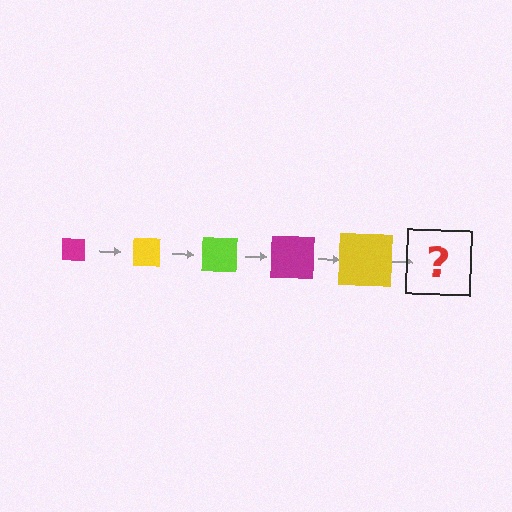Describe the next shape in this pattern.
It should be a lime square, larger than the previous one.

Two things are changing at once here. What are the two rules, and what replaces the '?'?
The two rules are that the square grows larger each step and the color cycles through magenta, yellow, and lime. The '?' should be a lime square, larger than the previous one.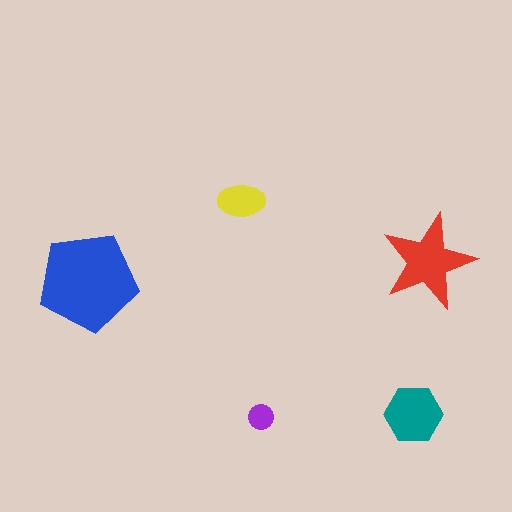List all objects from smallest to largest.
The purple circle, the yellow ellipse, the teal hexagon, the red star, the blue pentagon.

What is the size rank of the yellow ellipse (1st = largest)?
4th.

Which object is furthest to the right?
The red star is rightmost.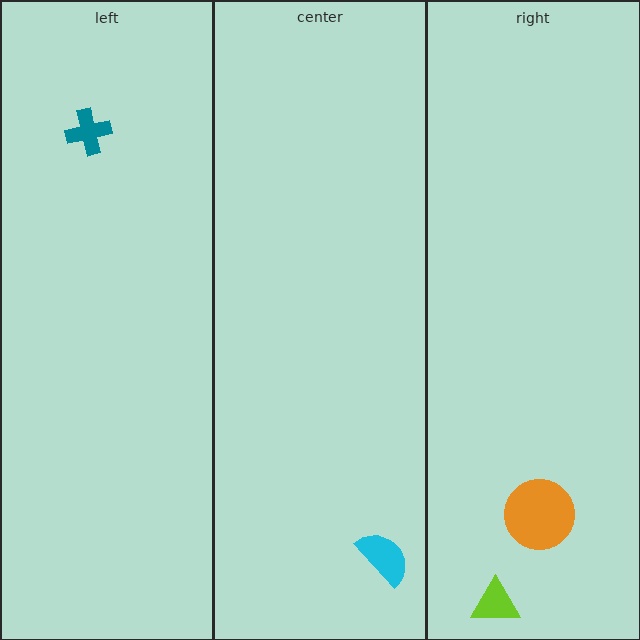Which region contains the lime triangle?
The right region.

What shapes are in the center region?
The cyan semicircle.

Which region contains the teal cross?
The left region.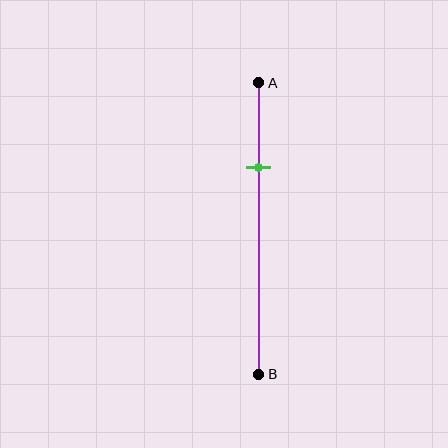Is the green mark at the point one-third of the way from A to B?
No, the mark is at about 30% from A, not at the 33% one-third point.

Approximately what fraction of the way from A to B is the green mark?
The green mark is approximately 30% of the way from A to B.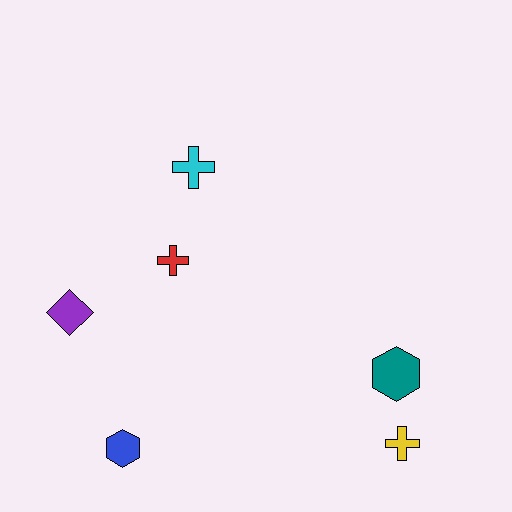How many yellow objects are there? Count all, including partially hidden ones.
There is 1 yellow object.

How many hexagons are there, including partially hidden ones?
There are 2 hexagons.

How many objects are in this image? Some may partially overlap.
There are 6 objects.